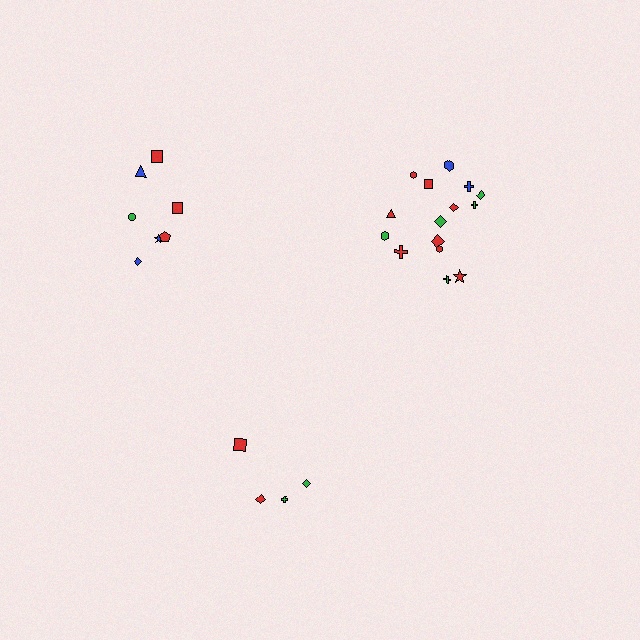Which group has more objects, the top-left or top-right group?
The top-right group.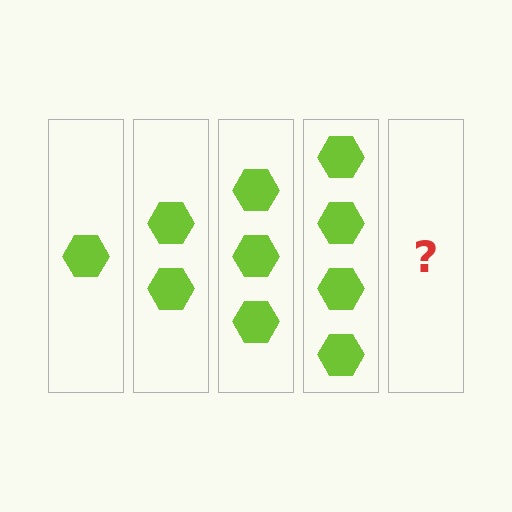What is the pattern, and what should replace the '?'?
The pattern is that each step adds one more hexagon. The '?' should be 5 hexagons.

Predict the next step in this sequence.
The next step is 5 hexagons.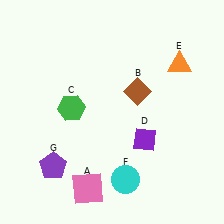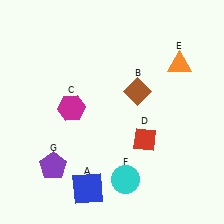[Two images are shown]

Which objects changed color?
A changed from pink to blue. C changed from green to magenta. D changed from purple to red.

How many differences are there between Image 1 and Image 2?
There are 3 differences between the two images.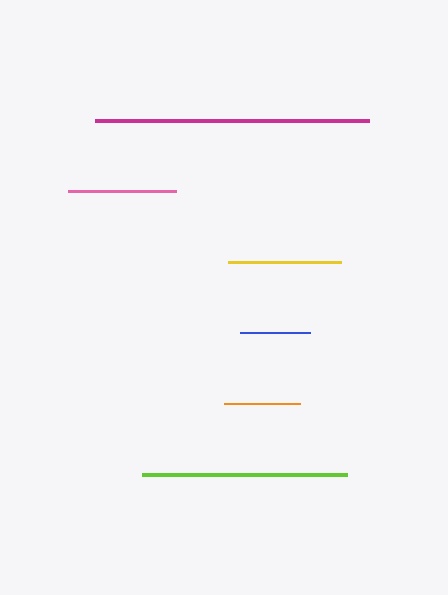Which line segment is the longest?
The magenta line is the longest at approximately 274 pixels.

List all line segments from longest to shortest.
From longest to shortest: magenta, lime, yellow, pink, orange, blue.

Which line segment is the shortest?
The blue line is the shortest at approximately 70 pixels.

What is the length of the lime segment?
The lime segment is approximately 205 pixels long.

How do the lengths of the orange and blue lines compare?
The orange and blue lines are approximately the same length.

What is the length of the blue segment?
The blue segment is approximately 70 pixels long.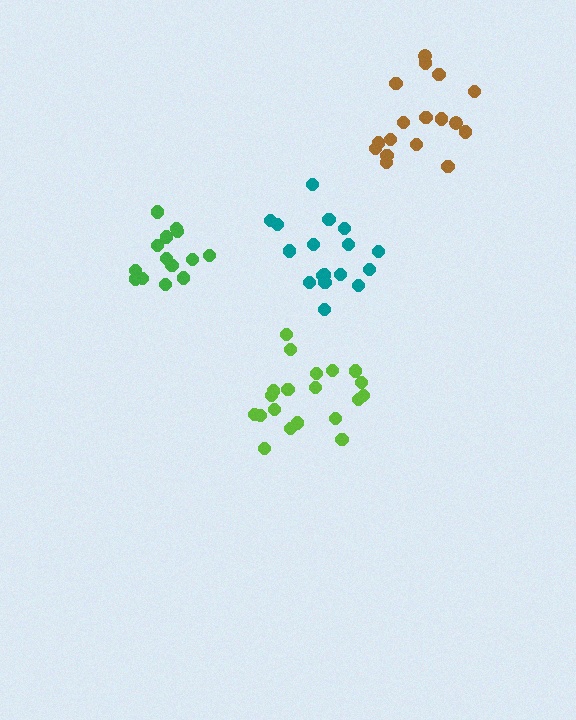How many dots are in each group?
Group 1: 20 dots, Group 2: 17 dots, Group 3: 14 dots, Group 4: 17 dots (68 total).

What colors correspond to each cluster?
The clusters are colored: lime, teal, green, brown.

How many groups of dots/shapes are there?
There are 4 groups.